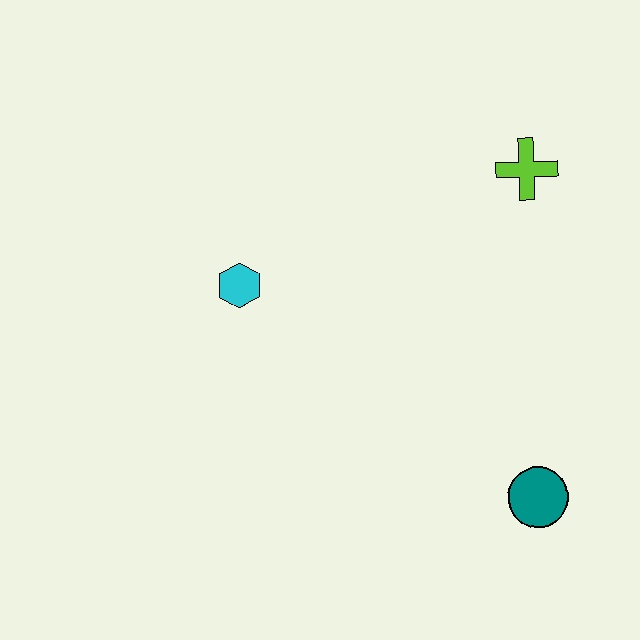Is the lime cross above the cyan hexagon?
Yes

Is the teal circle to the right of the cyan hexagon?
Yes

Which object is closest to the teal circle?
The lime cross is closest to the teal circle.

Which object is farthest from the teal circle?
The cyan hexagon is farthest from the teal circle.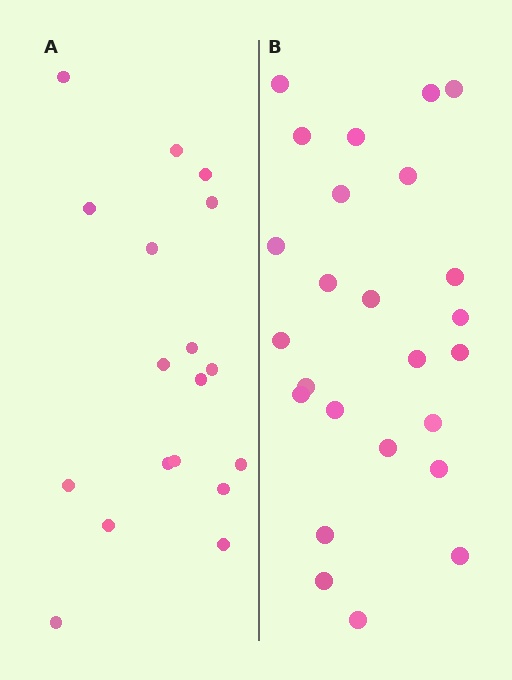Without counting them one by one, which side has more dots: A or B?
Region B (the right region) has more dots.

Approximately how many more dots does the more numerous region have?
Region B has roughly 8 or so more dots than region A.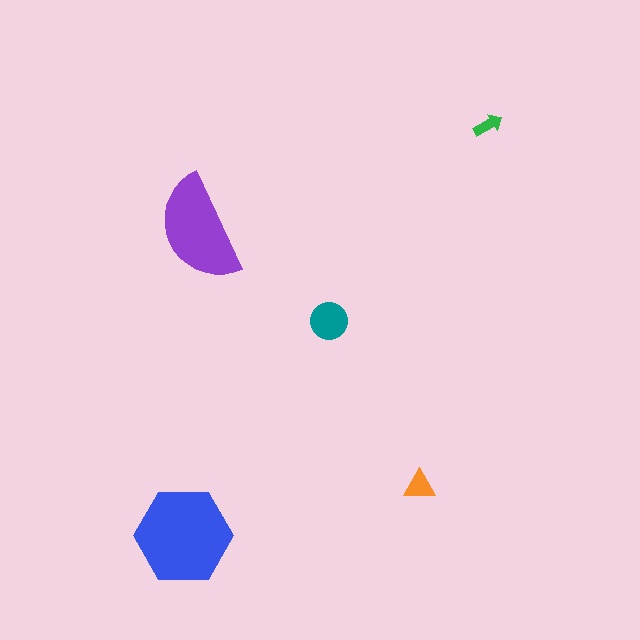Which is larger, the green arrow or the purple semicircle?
The purple semicircle.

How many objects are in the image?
There are 5 objects in the image.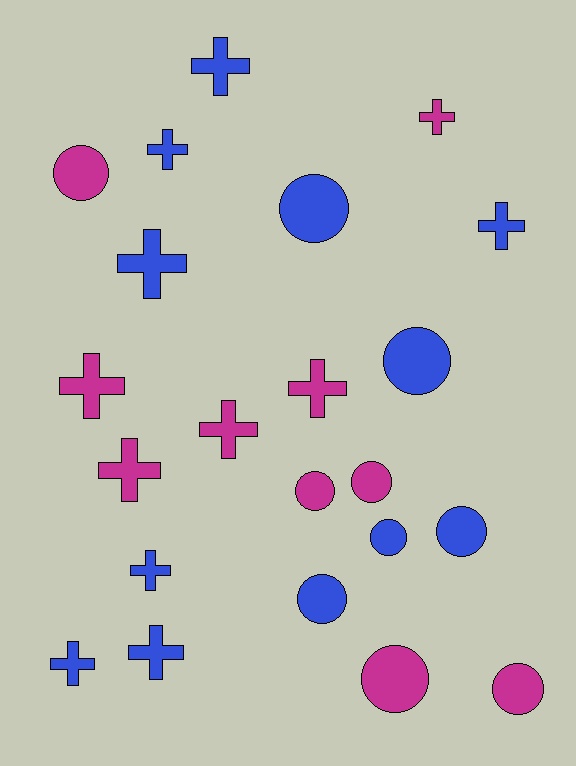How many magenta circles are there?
There are 5 magenta circles.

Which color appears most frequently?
Blue, with 12 objects.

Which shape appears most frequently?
Cross, with 12 objects.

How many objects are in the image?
There are 22 objects.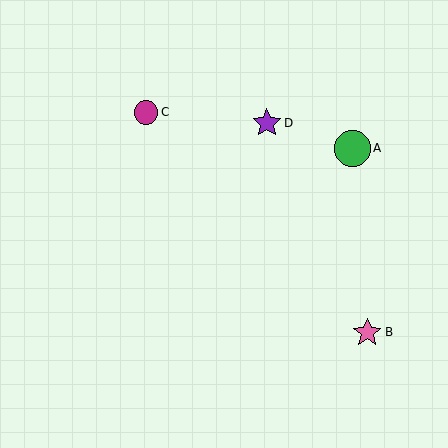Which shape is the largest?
The green circle (labeled A) is the largest.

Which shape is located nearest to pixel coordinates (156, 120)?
The magenta circle (labeled C) at (146, 112) is nearest to that location.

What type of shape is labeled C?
Shape C is a magenta circle.